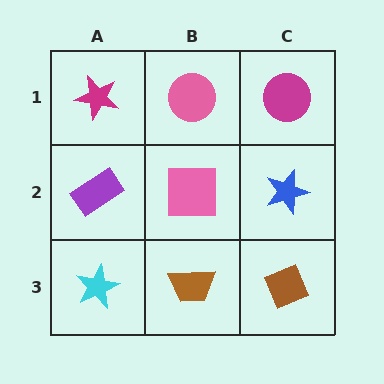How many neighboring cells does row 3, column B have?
3.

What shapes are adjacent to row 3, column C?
A blue star (row 2, column C), a brown trapezoid (row 3, column B).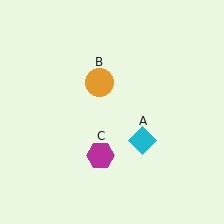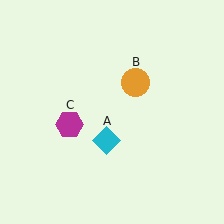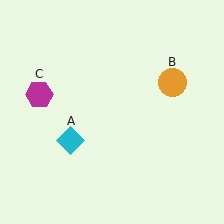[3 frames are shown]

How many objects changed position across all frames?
3 objects changed position: cyan diamond (object A), orange circle (object B), magenta hexagon (object C).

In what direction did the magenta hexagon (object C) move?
The magenta hexagon (object C) moved up and to the left.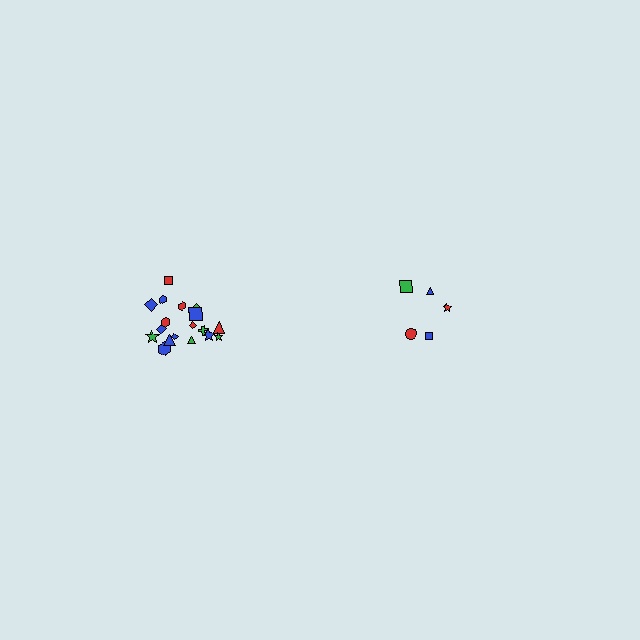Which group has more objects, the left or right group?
The left group.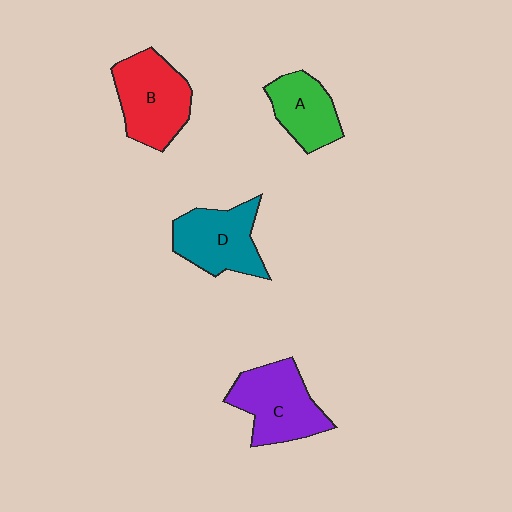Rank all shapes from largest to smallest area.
From largest to smallest: B (red), C (purple), D (teal), A (green).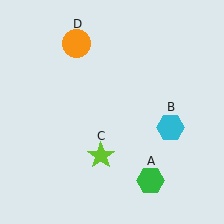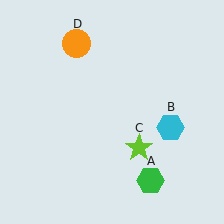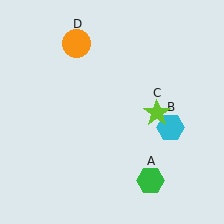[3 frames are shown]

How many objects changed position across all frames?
1 object changed position: lime star (object C).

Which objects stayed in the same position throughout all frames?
Green hexagon (object A) and cyan hexagon (object B) and orange circle (object D) remained stationary.